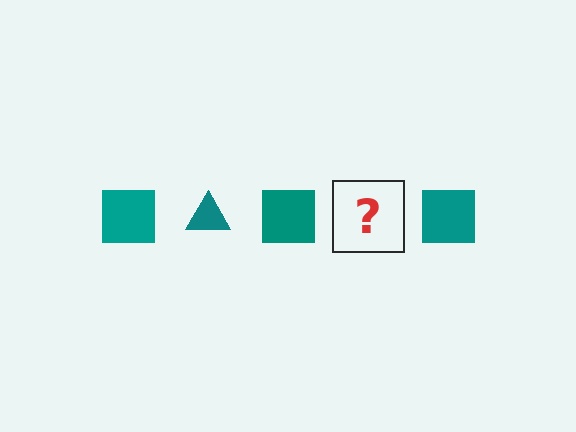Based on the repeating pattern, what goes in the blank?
The blank should be a teal triangle.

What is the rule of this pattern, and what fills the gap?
The rule is that the pattern cycles through square, triangle shapes in teal. The gap should be filled with a teal triangle.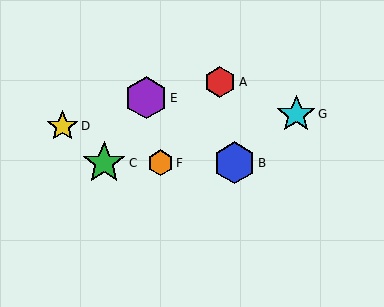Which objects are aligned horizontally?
Objects B, C, F are aligned horizontally.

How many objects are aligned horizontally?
3 objects (B, C, F) are aligned horizontally.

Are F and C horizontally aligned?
Yes, both are at y≈163.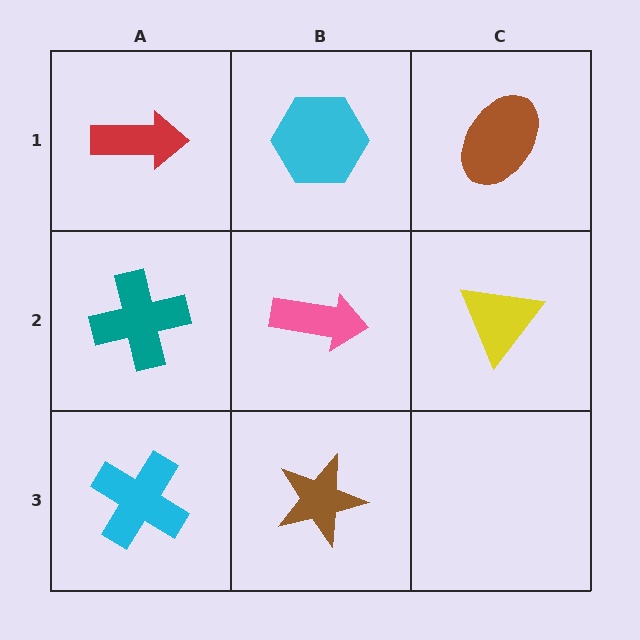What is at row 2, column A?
A teal cross.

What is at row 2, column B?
A pink arrow.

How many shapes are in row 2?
3 shapes.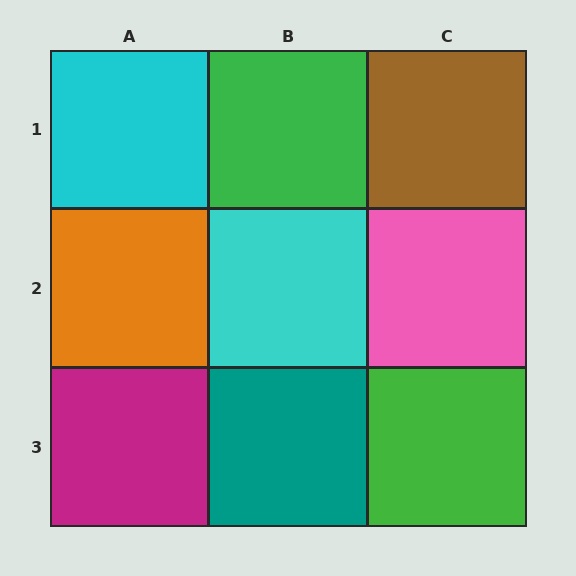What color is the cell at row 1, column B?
Green.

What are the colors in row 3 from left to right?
Magenta, teal, green.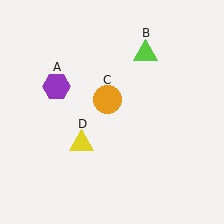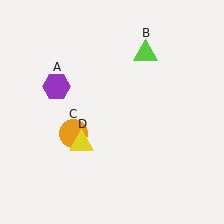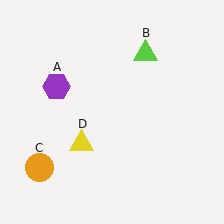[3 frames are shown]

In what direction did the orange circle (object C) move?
The orange circle (object C) moved down and to the left.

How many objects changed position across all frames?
1 object changed position: orange circle (object C).